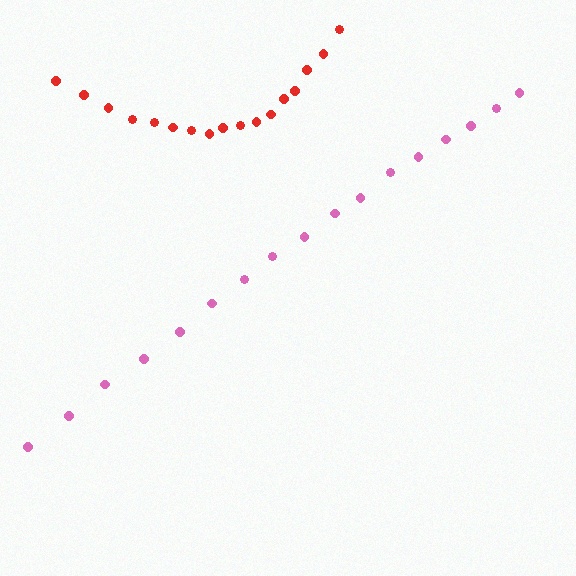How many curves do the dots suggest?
There are 2 distinct paths.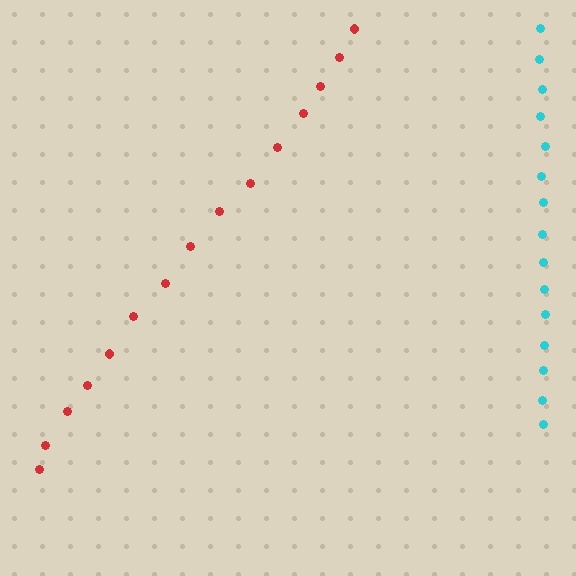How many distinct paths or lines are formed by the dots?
There are 2 distinct paths.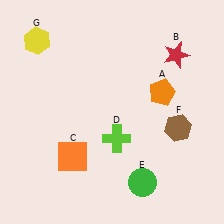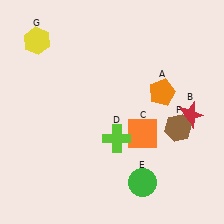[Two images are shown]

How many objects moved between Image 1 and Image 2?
2 objects moved between the two images.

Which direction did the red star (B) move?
The red star (B) moved down.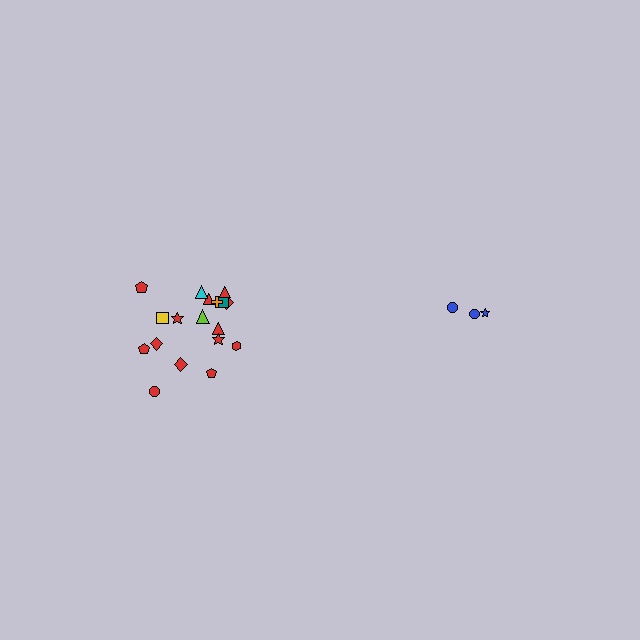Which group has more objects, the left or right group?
The left group.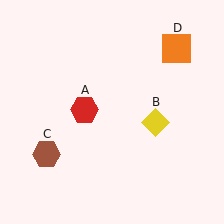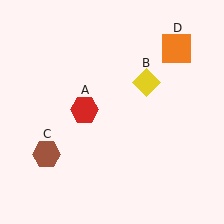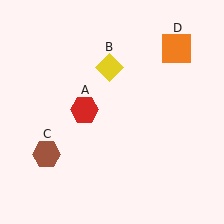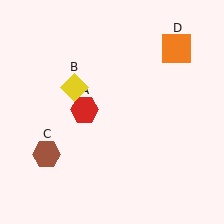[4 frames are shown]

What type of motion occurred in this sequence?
The yellow diamond (object B) rotated counterclockwise around the center of the scene.